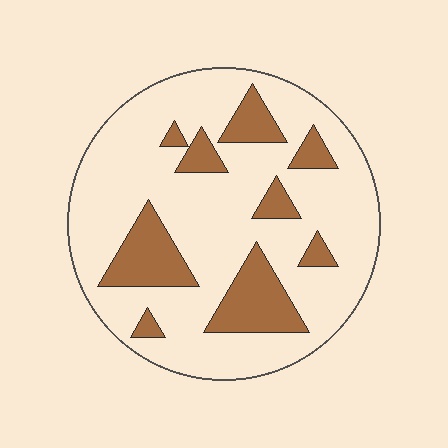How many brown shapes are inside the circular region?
9.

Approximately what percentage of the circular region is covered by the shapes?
Approximately 20%.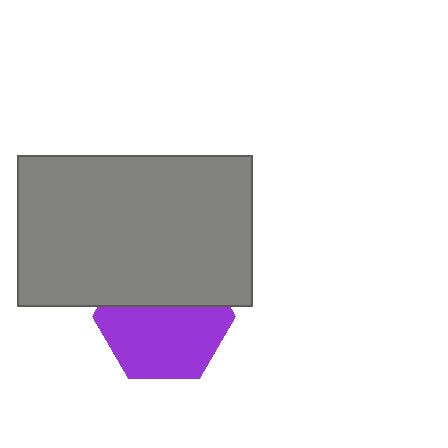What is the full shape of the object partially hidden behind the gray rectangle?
The partially hidden object is a purple hexagon.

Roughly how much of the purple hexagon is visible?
About half of it is visible (roughly 59%).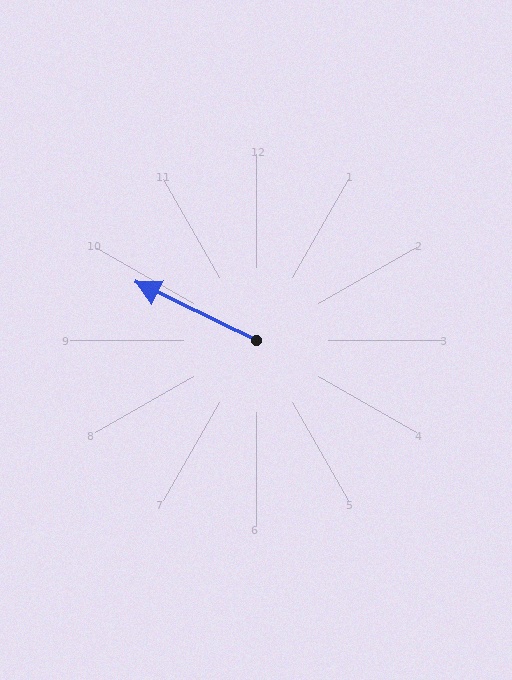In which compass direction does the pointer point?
Northwest.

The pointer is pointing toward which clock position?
Roughly 10 o'clock.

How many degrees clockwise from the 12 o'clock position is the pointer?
Approximately 296 degrees.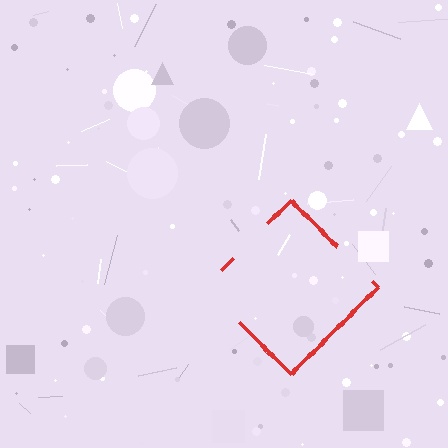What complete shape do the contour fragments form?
The contour fragments form a diamond.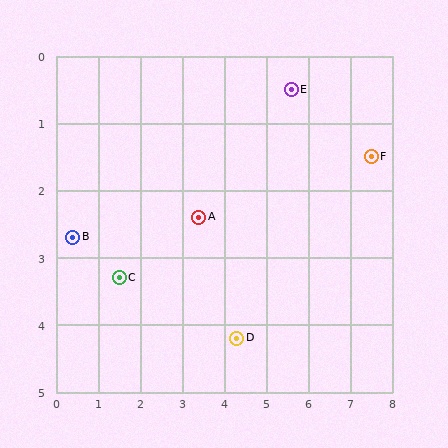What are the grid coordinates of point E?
Point E is at approximately (5.6, 0.5).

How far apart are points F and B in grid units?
Points F and B are about 7.2 grid units apart.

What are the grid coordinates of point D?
Point D is at approximately (4.3, 4.2).